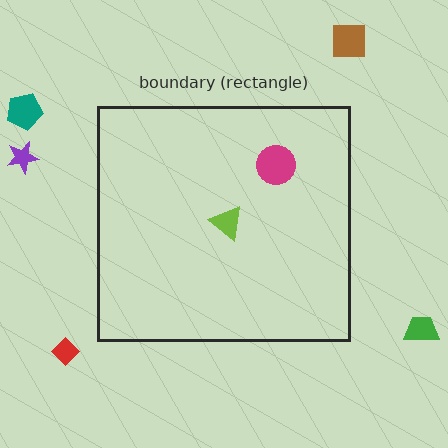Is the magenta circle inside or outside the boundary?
Inside.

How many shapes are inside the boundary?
2 inside, 5 outside.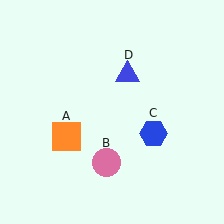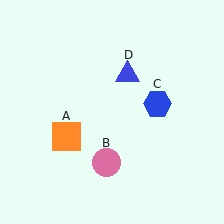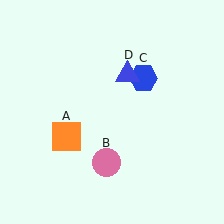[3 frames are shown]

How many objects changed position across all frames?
1 object changed position: blue hexagon (object C).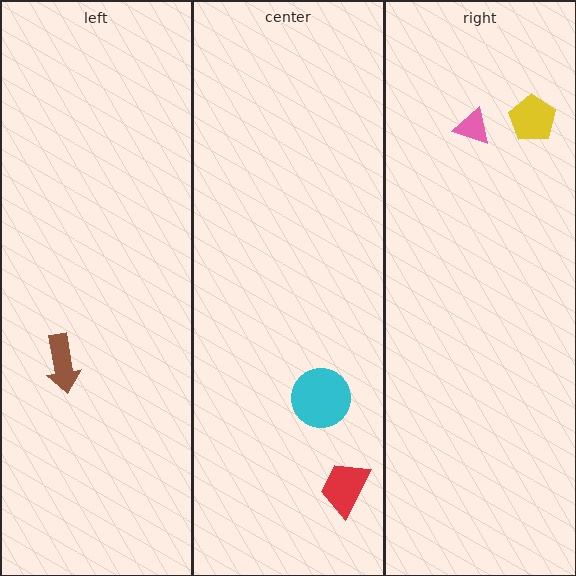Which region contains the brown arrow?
The left region.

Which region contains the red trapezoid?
The center region.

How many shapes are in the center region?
2.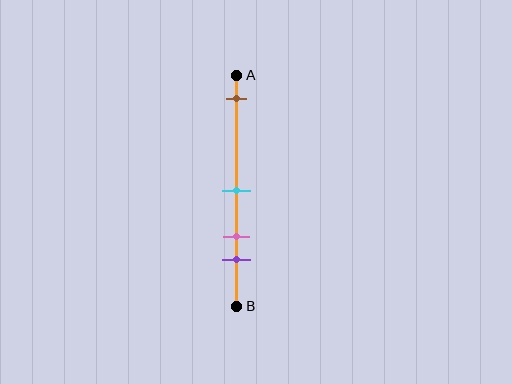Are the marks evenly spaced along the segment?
No, the marks are not evenly spaced.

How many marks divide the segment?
There are 4 marks dividing the segment.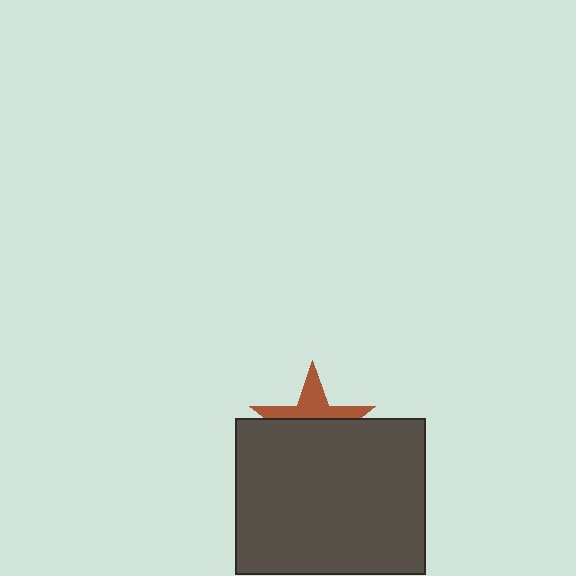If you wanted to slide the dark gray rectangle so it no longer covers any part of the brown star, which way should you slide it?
Slide it down — that is the most direct way to separate the two shapes.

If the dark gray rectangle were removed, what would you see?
You would see the complete brown star.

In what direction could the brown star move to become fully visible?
The brown star could move up. That would shift it out from behind the dark gray rectangle entirely.